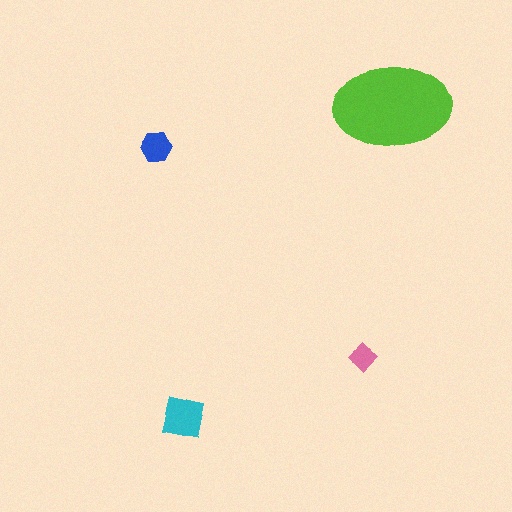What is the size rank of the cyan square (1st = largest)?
2nd.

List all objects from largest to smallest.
The lime ellipse, the cyan square, the blue hexagon, the pink diamond.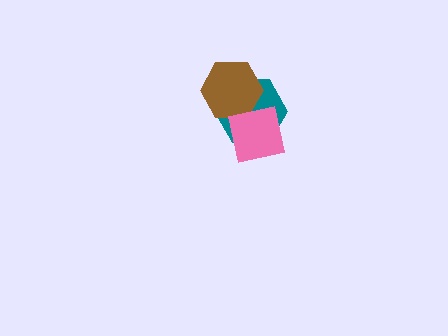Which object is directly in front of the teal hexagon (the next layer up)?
The brown hexagon is directly in front of the teal hexagon.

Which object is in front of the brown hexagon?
The pink square is in front of the brown hexagon.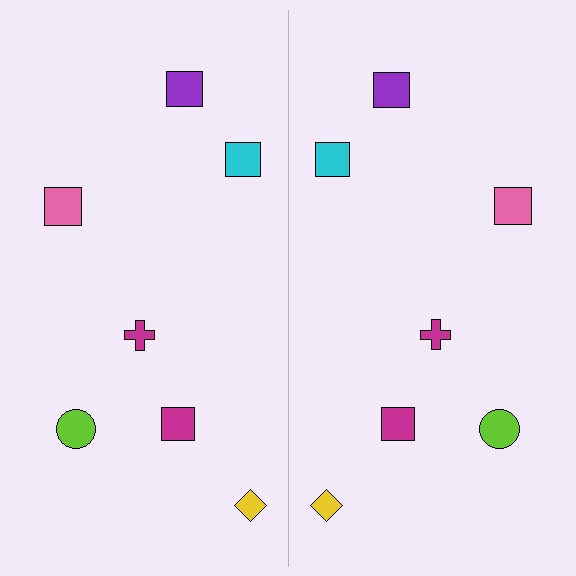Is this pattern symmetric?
Yes, this pattern has bilateral (reflection) symmetry.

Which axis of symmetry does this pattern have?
The pattern has a vertical axis of symmetry running through the center of the image.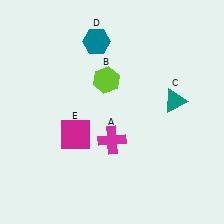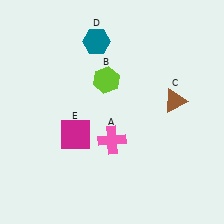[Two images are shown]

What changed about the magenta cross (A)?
In Image 1, A is magenta. In Image 2, it changed to pink.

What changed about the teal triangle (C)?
In Image 1, C is teal. In Image 2, it changed to brown.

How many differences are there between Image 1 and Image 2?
There are 2 differences between the two images.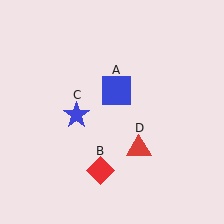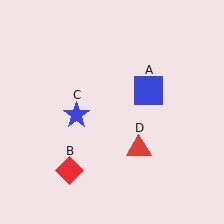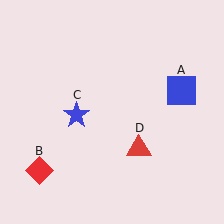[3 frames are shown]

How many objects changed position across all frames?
2 objects changed position: blue square (object A), red diamond (object B).